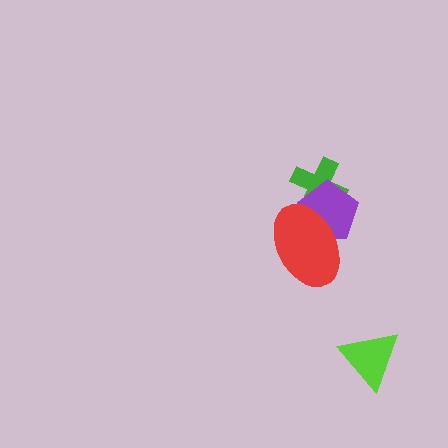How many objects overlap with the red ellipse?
2 objects overlap with the red ellipse.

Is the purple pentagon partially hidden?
Yes, it is partially covered by another shape.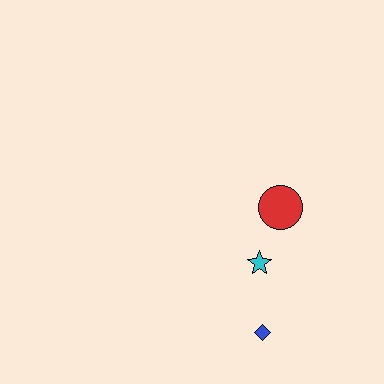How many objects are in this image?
There are 3 objects.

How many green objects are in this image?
There are no green objects.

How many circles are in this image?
There is 1 circle.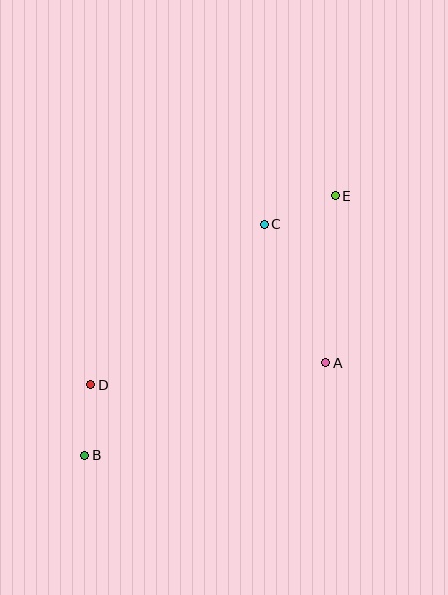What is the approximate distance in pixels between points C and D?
The distance between C and D is approximately 236 pixels.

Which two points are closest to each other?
Points B and D are closest to each other.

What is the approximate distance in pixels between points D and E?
The distance between D and E is approximately 309 pixels.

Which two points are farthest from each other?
Points B and E are farthest from each other.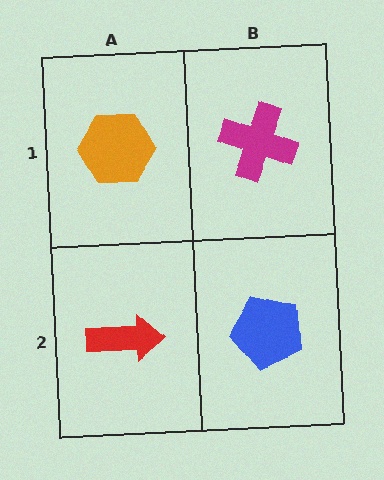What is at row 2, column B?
A blue pentagon.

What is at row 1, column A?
An orange hexagon.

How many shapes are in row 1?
2 shapes.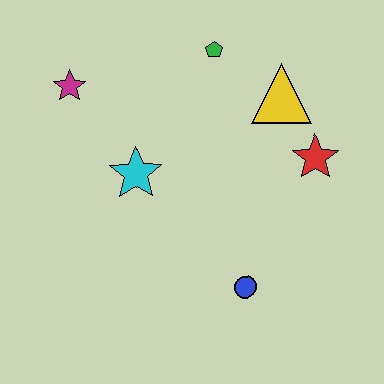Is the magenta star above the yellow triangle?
Yes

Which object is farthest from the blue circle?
The magenta star is farthest from the blue circle.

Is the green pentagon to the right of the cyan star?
Yes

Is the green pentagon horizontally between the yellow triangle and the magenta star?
Yes